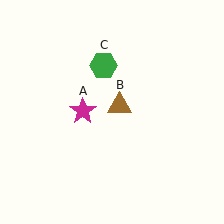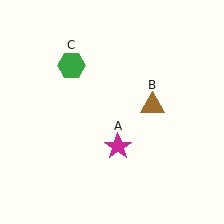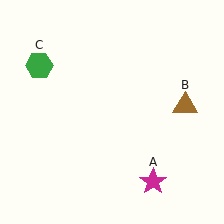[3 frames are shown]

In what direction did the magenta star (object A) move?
The magenta star (object A) moved down and to the right.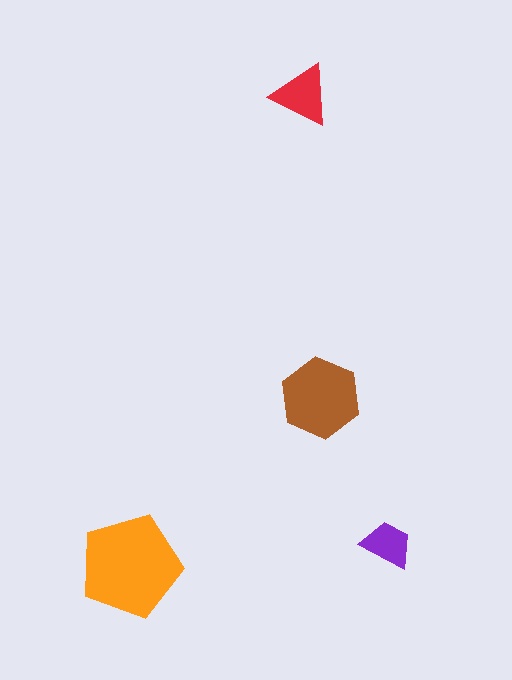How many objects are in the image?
There are 4 objects in the image.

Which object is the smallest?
The purple trapezoid.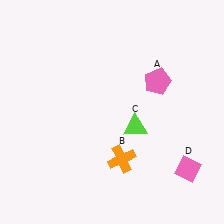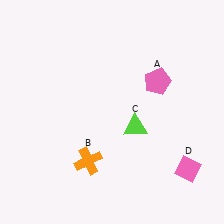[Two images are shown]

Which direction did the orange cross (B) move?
The orange cross (B) moved left.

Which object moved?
The orange cross (B) moved left.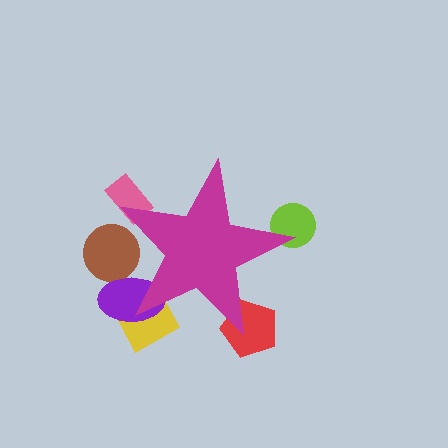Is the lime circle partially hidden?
Yes, the lime circle is partially hidden behind the magenta star.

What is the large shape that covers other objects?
A magenta star.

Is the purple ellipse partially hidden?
Yes, the purple ellipse is partially hidden behind the magenta star.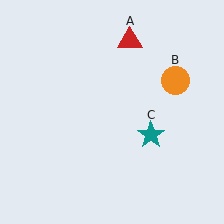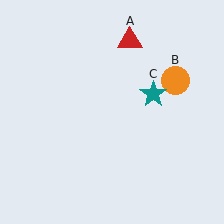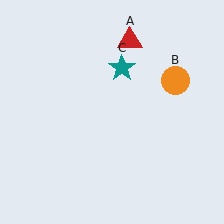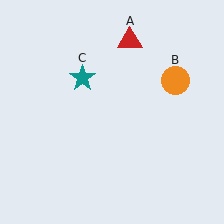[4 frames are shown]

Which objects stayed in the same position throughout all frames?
Red triangle (object A) and orange circle (object B) remained stationary.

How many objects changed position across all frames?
1 object changed position: teal star (object C).